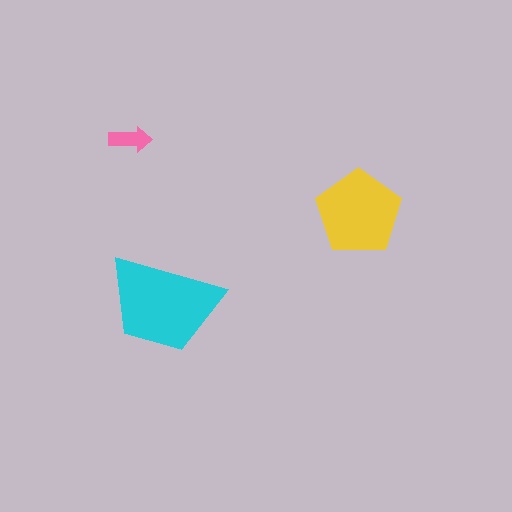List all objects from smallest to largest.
The pink arrow, the yellow pentagon, the cyan trapezoid.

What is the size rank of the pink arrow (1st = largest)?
3rd.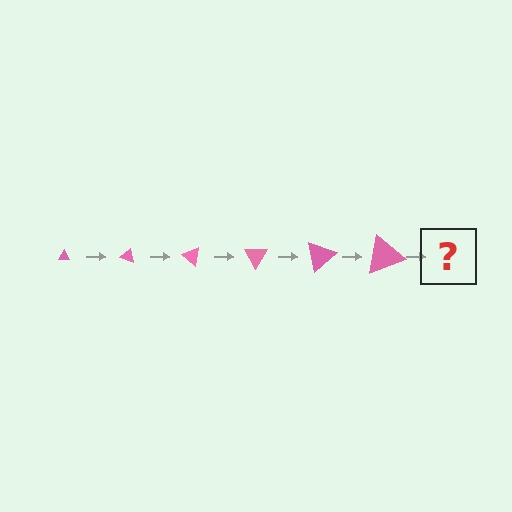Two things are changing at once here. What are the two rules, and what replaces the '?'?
The two rules are that the triangle grows larger each step and it rotates 20 degrees each step. The '?' should be a triangle, larger than the previous one and rotated 120 degrees from the start.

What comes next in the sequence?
The next element should be a triangle, larger than the previous one and rotated 120 degrees from the start.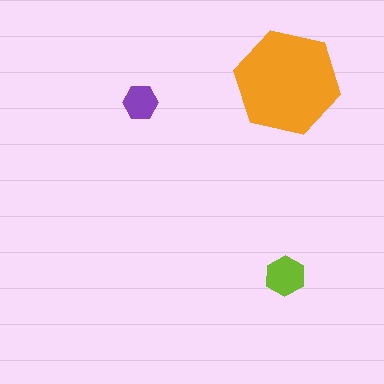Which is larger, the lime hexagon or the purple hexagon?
The lime one.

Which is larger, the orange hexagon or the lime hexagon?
The orange one.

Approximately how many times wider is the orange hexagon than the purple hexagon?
About 3 times wider.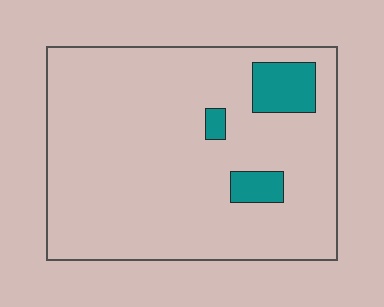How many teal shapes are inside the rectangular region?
3.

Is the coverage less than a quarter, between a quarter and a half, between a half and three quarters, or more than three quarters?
Less than a quarter.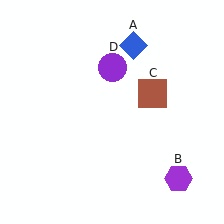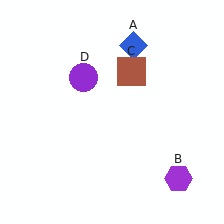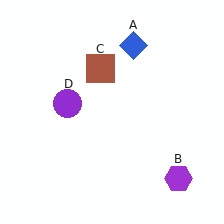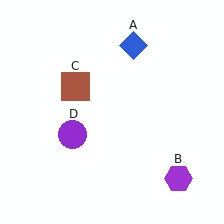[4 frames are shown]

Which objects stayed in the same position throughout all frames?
Blue diamond (object A) and purple hexagon (object B) remained stationary.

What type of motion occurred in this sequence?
The brown square (object C), purple circle (object D) rotated counterclockwise around the center of the scene.